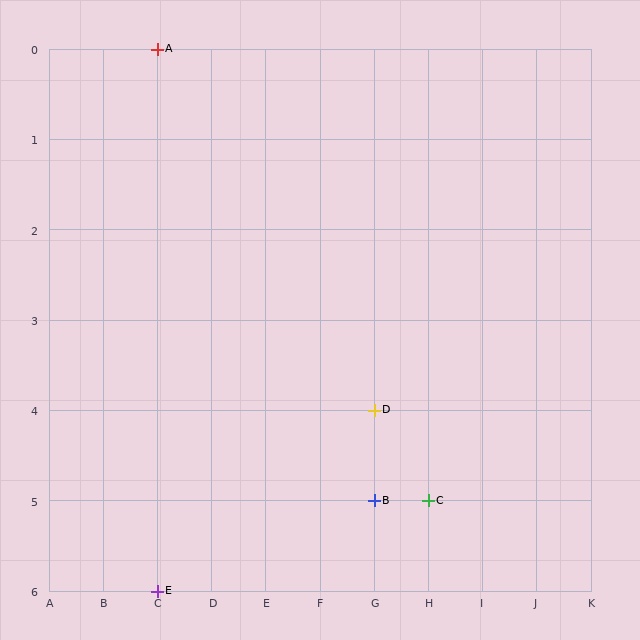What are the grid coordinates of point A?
Point A is at grid coordinates (C, 0).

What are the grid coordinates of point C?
Point C is at grid coordinates (H, 5).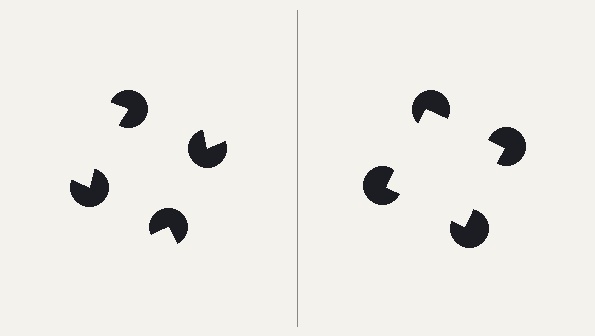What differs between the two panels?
The pac-man discs are positioned identically on both sides; only the wedge orientations differ. On the right they align to a square; on the left they are misaligned.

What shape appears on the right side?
An illusory square.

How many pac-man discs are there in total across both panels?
8 — 4 on each side.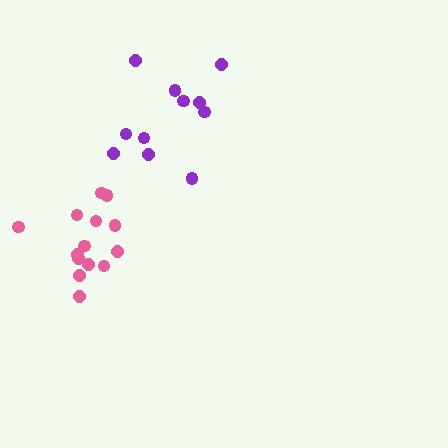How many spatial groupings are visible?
There are 2 spatial groupings.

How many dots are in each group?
Group 1: 11 dots, Group 2: 14 dots (25 total).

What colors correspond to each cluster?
The clusters are colored: purple, pink.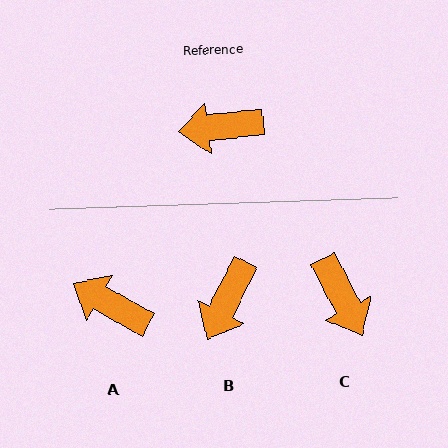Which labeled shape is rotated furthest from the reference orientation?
C, about 111 degrees away.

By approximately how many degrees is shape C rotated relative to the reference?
Approximately 111 degrees counter-clockwise.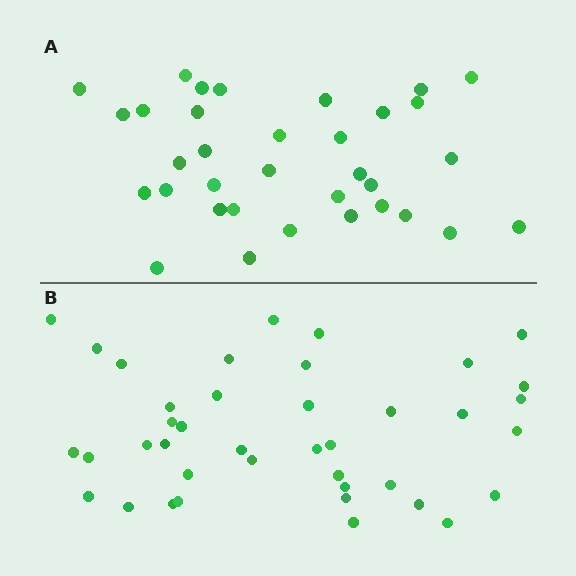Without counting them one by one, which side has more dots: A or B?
Region B (the bottom region) has more dots.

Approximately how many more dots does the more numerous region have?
Region B has about 6 more dots than region A.